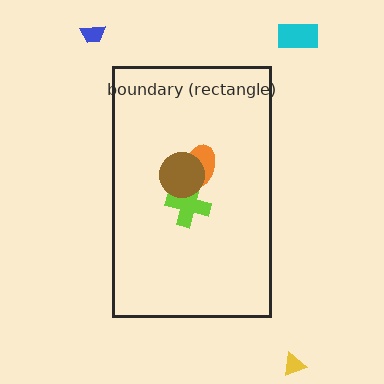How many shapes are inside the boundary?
3 inside, 3 outside.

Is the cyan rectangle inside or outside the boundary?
Outside.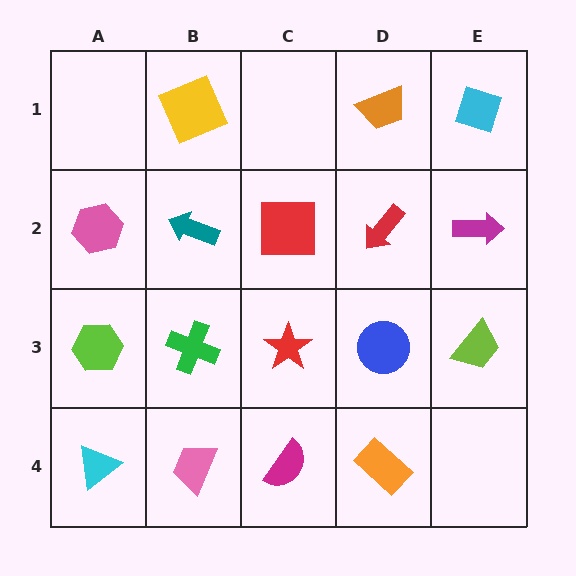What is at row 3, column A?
A lime hexagon.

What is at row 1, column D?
An orange trapezoid.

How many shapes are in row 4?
4 shapes.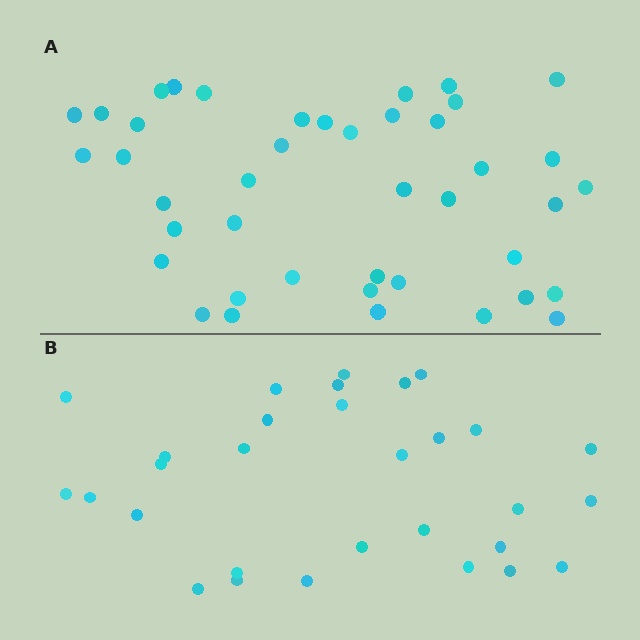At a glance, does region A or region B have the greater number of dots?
Region A (the top region) has more dots.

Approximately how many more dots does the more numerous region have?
Region A has roughly 12 or so more dots than region B.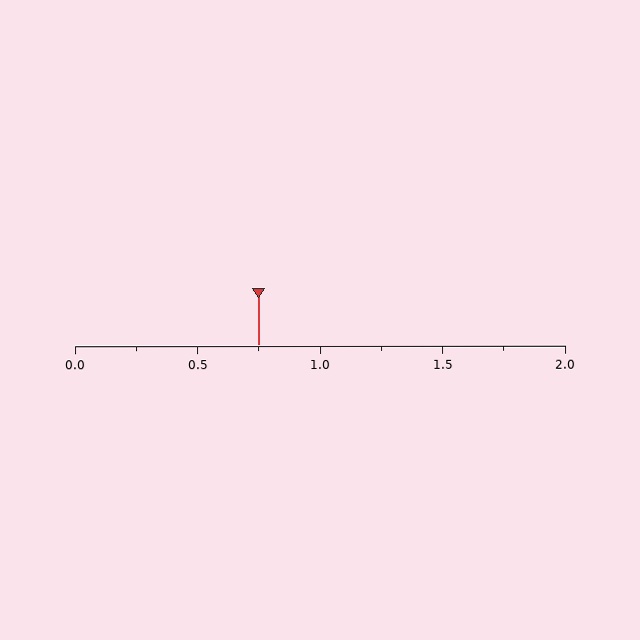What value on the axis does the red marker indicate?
The marker indicates approximately 0.75.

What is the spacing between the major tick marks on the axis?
The major ticks are spaced 0.5 apart.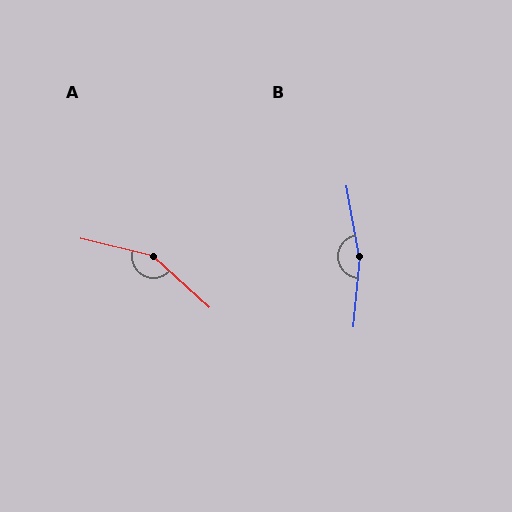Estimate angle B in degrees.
Approximately 165 degrees.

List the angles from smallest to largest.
A (151°), B (165°).